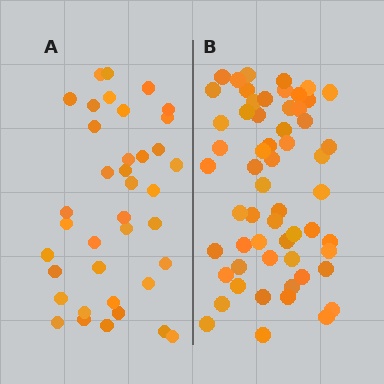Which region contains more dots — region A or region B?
Region B (the right region) has more dots.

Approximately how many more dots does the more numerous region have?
Region B has approximately 20 more dots than region A.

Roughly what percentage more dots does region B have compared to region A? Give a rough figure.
About 55% more.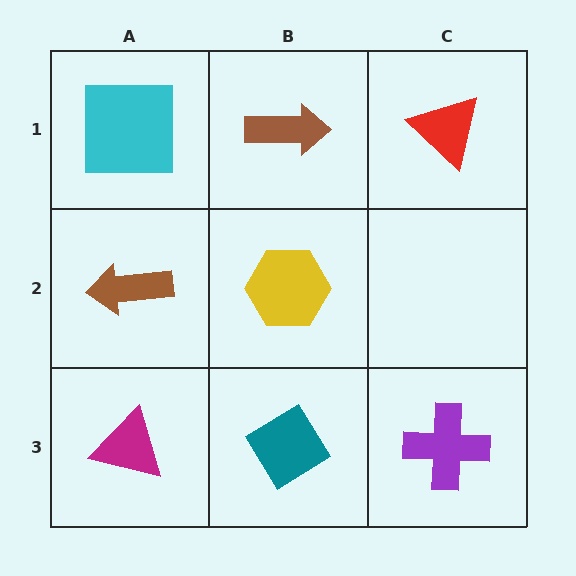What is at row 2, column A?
A brown arrow.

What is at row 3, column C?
A purple cross.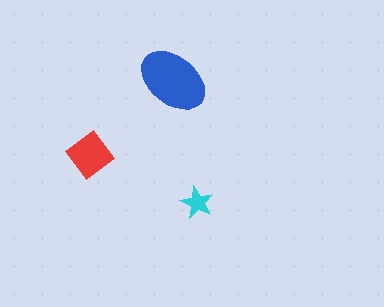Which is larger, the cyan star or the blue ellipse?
The blue ellipse.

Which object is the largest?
The blue ellipse.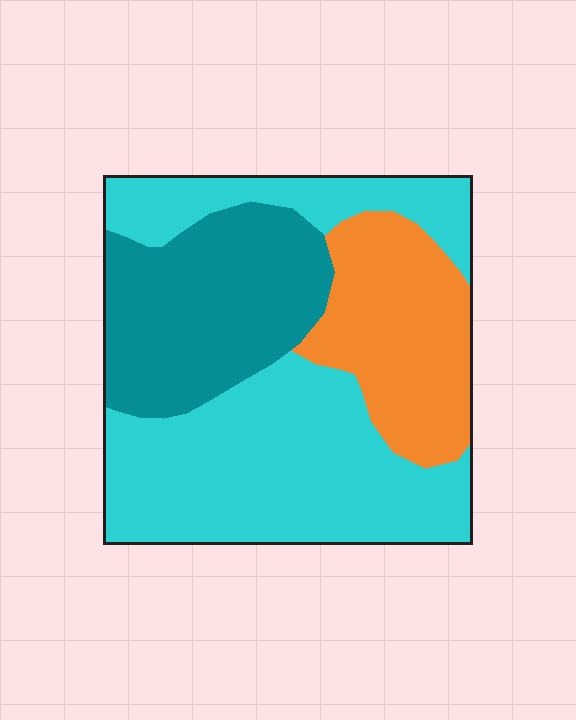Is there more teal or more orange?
Teal.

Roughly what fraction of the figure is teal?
Teal covers roughly 25% of the figure.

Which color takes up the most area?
Cyan, at roughly 50%.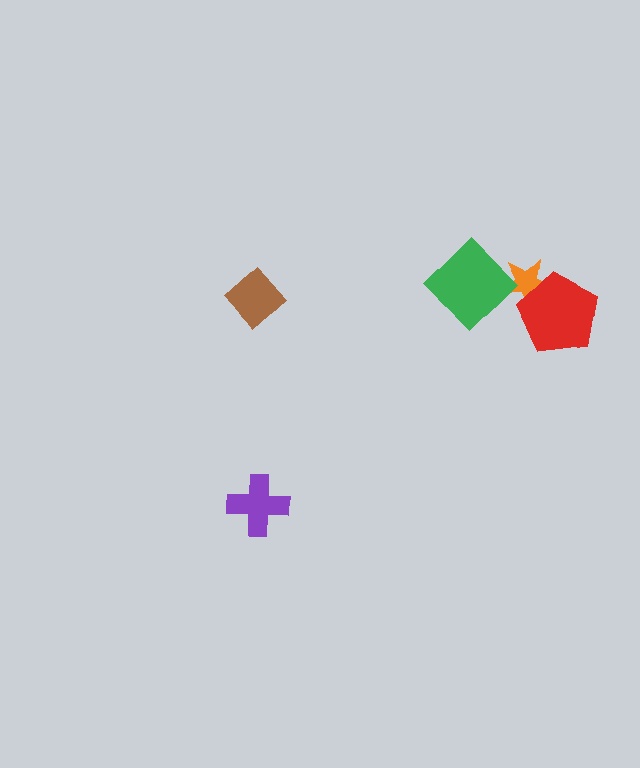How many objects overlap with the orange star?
2 objects overlap with the orange star.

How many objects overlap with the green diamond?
1 object overlaps with the green diamond.